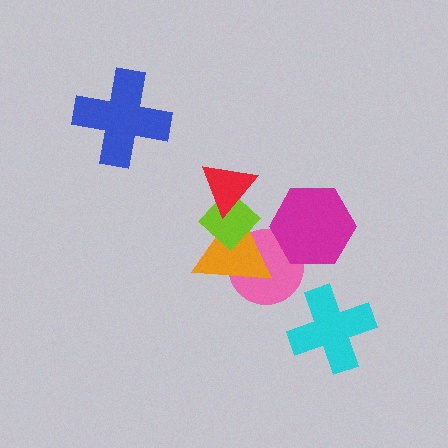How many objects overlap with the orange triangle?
3 objects overlap with the orange triangle.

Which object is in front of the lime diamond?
The red triangle is in front of the lime diamond.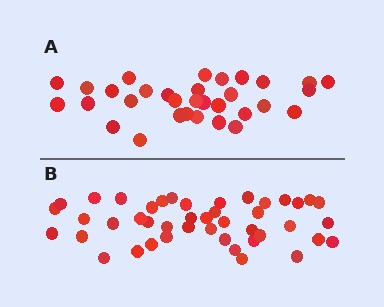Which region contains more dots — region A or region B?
Region B (the bottom region) has more dots.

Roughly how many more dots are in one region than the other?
Region B has roughly 12 or so more dots than region A.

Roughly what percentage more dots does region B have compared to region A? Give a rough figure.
About 40% more.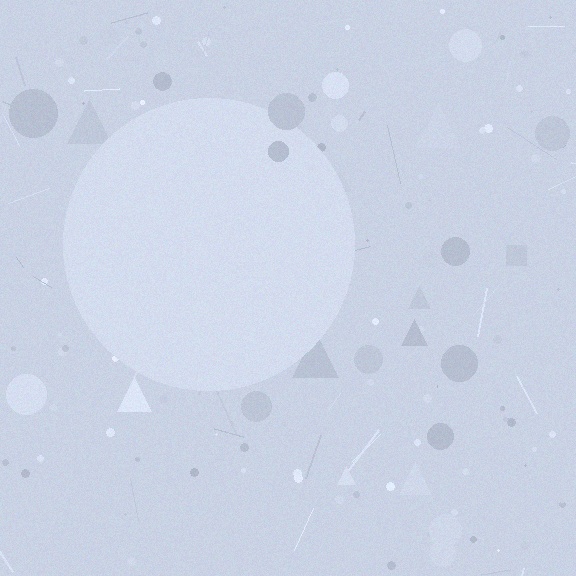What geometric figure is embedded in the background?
A circle is embedded in the background.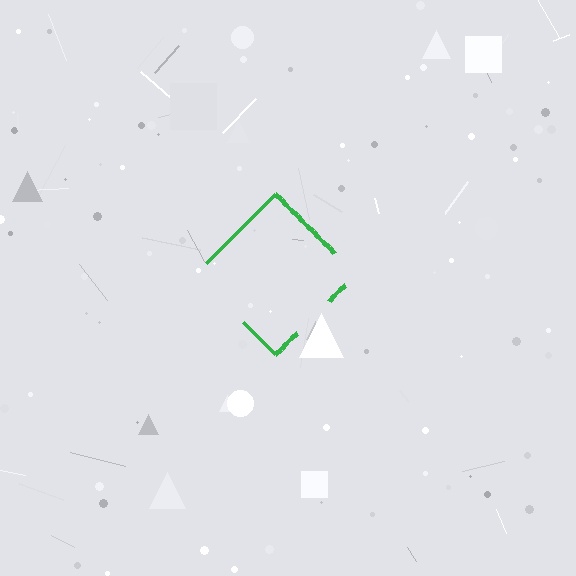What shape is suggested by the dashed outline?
The dashed outline suggests a diamond.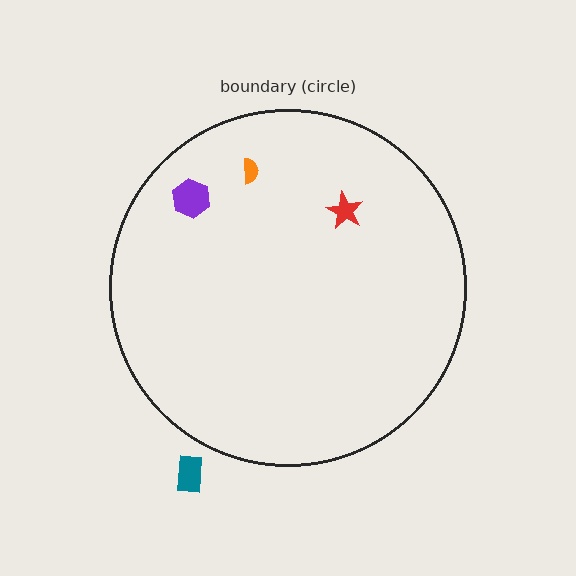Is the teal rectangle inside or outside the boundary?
Outside.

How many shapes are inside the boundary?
3 inside, 1 outside.